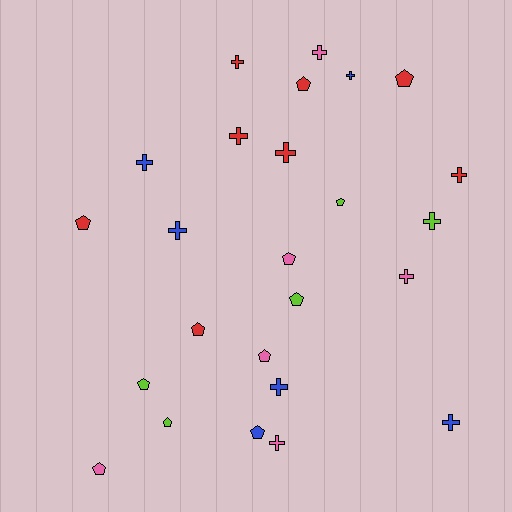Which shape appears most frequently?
Cross, with 13 objects.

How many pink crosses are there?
There are 3 pink crosses.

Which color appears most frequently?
Red, with 8 objects.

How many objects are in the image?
There are 25 objects.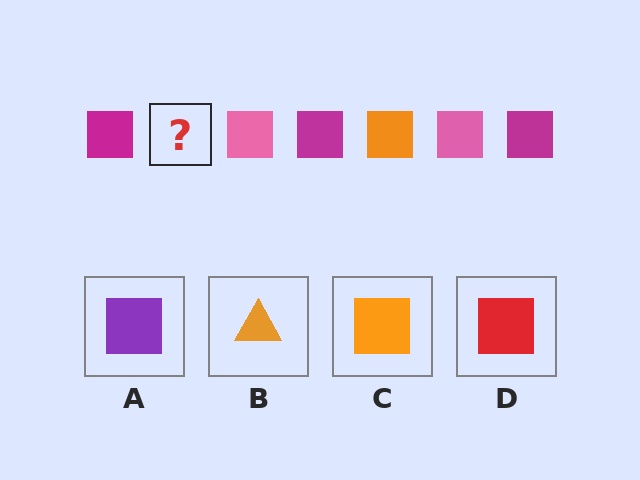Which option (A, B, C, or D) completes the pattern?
C.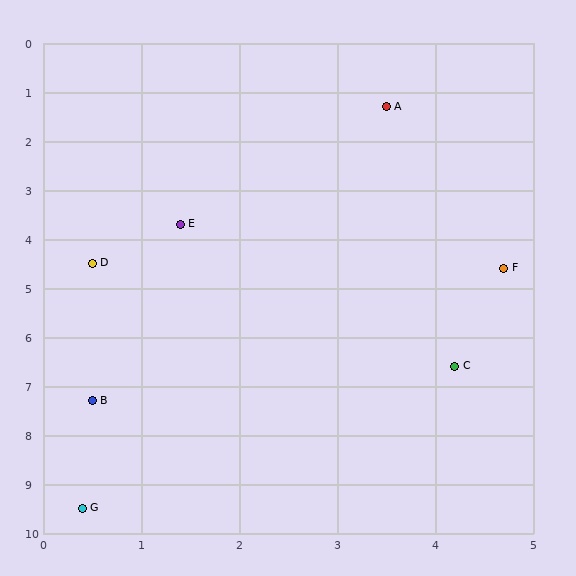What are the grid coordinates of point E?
Point E is at approximately (1.4, 3.7).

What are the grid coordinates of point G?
Point G is at approximately (0.4, 9.5).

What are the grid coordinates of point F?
Point F is at approximately (4.7, 4.6).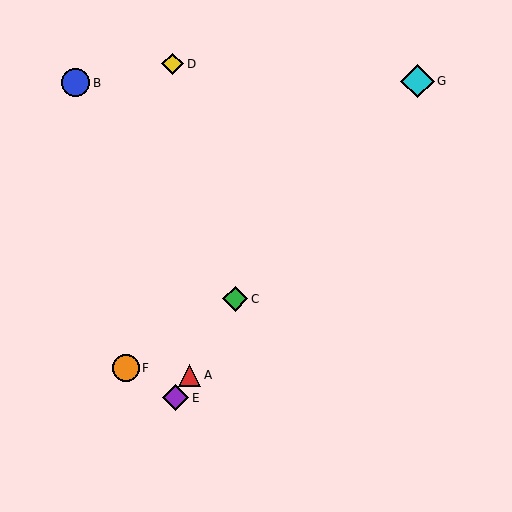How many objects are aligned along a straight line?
3 objects (A, C, E) are aligned along a straight line.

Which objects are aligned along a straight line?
Objects A, C, E are aligned along a straight line.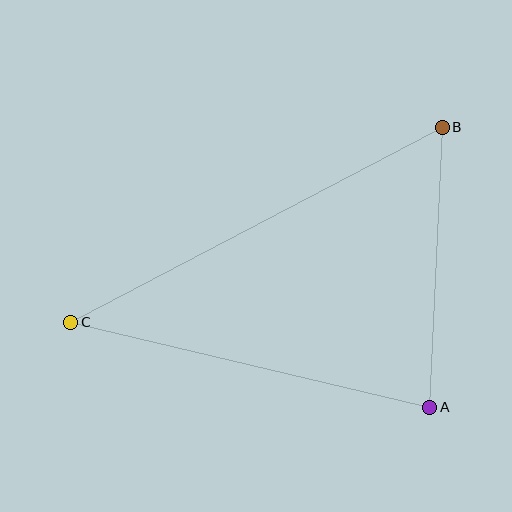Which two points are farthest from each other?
Points B and C are farthest from each other.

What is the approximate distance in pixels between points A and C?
The distance between A and C is approximately 369 pixels.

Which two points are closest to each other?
Points A and B are closest to each other.